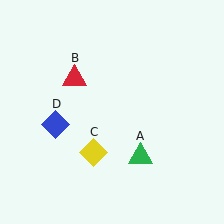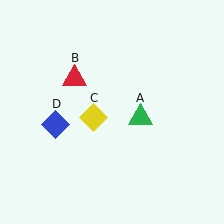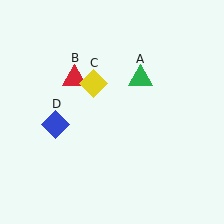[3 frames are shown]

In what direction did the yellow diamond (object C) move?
The yellow diamond (object C) moved up.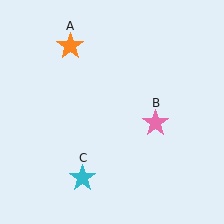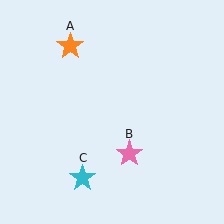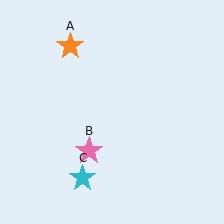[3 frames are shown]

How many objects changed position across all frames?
1 object changed position: pink star (object B).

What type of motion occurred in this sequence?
The pink star (object B) rotated clockwise around the center of the scene.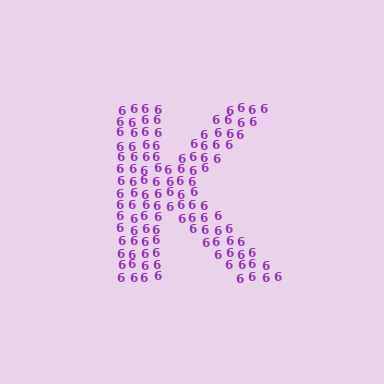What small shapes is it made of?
It is made of small digit 6's.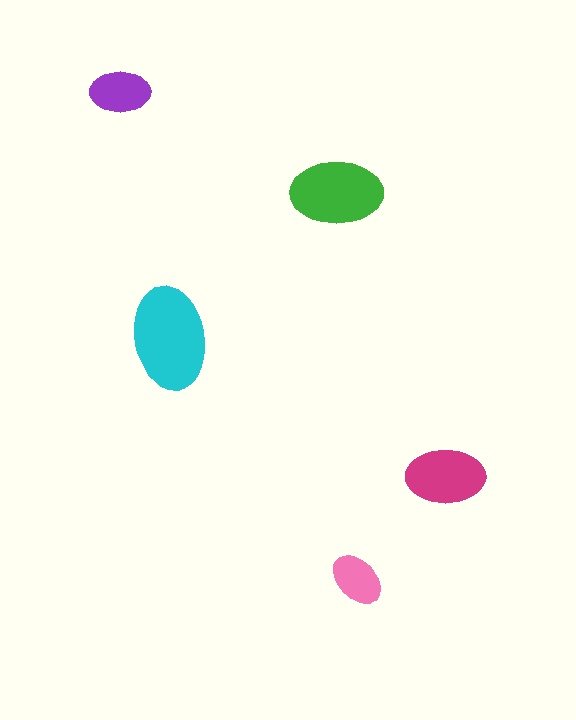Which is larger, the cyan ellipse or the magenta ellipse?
The cyan one.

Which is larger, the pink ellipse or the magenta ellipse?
The magenta one.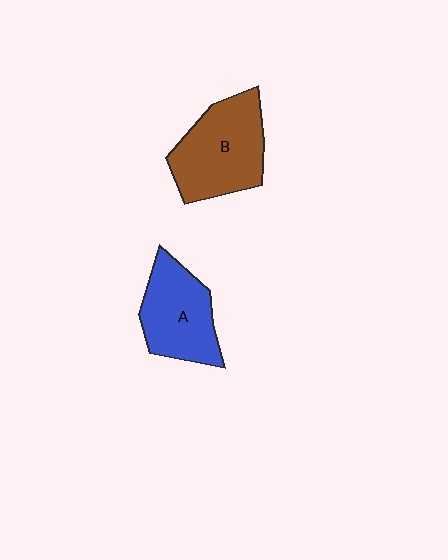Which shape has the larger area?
Shape B (brown).